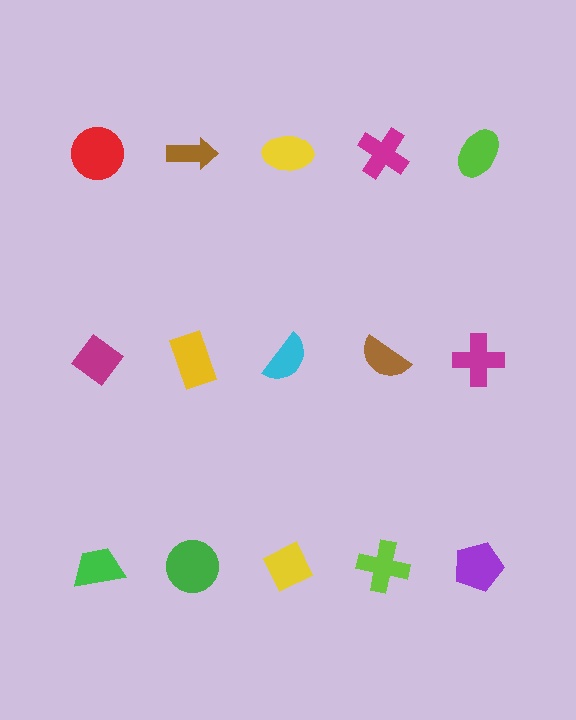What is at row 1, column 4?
A magenta cross.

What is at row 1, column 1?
A red circle.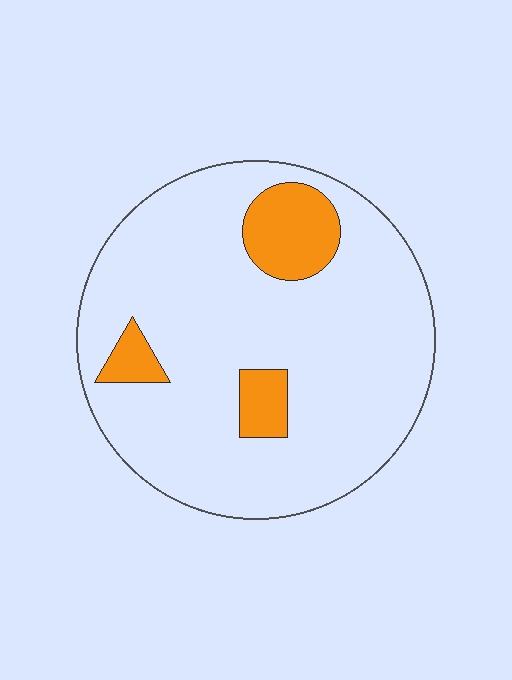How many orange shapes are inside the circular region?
3.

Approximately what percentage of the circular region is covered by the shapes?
Approximately 15%.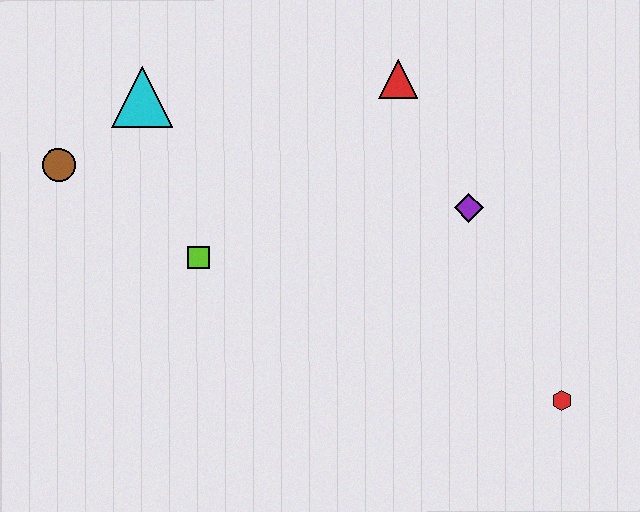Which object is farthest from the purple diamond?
The brown circle is farthest from the purple diamond.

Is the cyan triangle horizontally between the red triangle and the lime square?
No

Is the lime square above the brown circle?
No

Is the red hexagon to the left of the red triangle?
No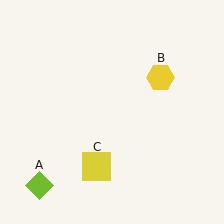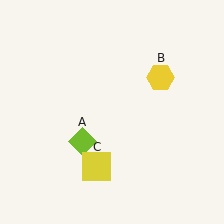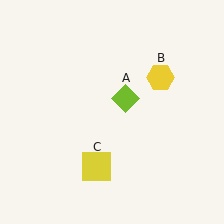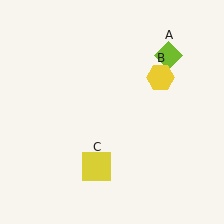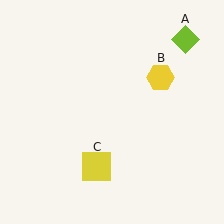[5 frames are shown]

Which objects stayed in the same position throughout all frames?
Yellow hexagon (object B) and yellow square (object C) remained stationary.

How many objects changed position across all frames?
1 object changed position: lime diamond (object A).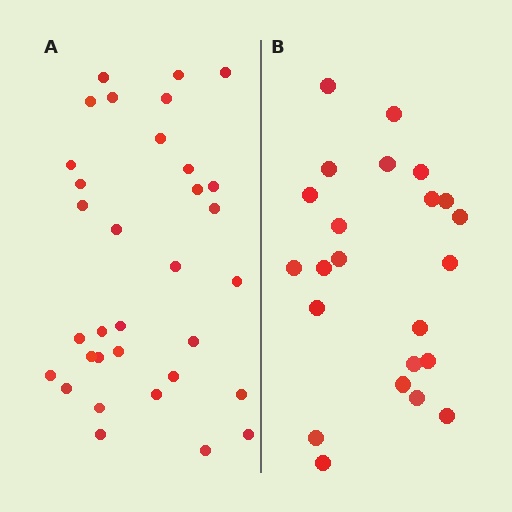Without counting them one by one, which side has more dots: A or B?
Region A (the left region) has more dots.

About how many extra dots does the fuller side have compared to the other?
Region A has roughly 10 or so more dots than region B.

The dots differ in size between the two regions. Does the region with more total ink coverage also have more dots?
No. Region B has more total ink coverage because its dots are larger, but region A actually contains more individual dots. Total area can be misleading — the number of items is what matters here.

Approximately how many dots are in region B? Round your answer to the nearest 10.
About 20 dots. (The exact count is 23, which rounds to 20.)